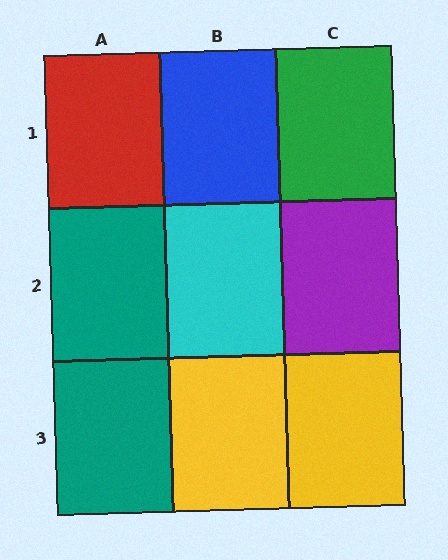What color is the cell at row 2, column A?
Teal.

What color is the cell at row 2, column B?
Cyan.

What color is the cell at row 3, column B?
Yellow.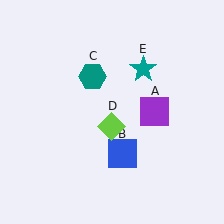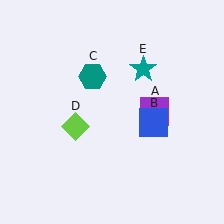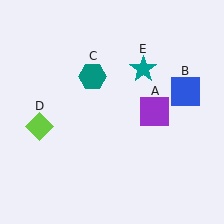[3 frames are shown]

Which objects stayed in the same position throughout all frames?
Purple square (object A) and teal hexagon (object C) and teal star (object E) remained stationary.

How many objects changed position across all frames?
2 objects changed position: blue square (object B), lime diamond (object D).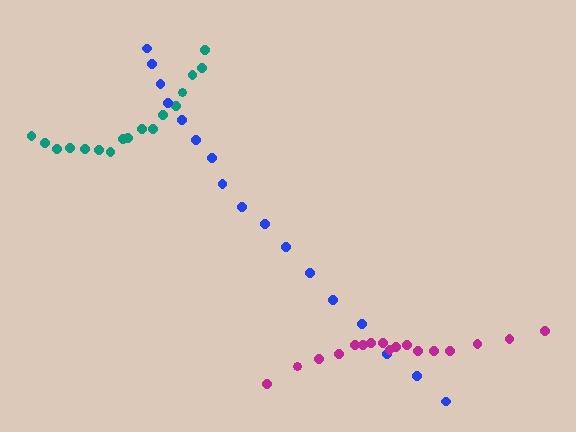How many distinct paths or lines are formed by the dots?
There are 3 distinct paths.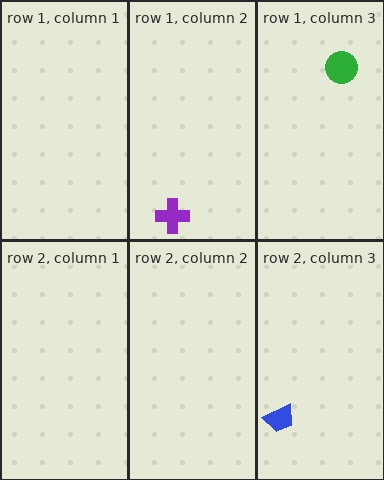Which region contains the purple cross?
The row 1, column 2 region.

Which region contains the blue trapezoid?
The row 2, column 3 region.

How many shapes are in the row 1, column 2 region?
1.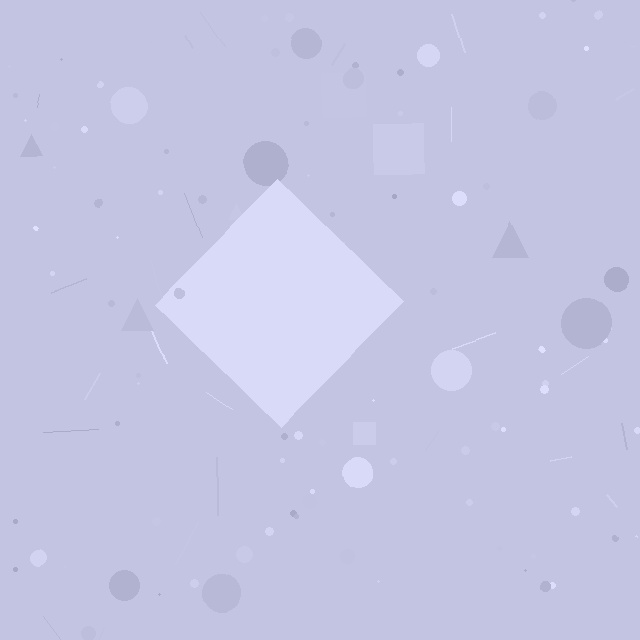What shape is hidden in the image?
A diamond is hidden in the image.